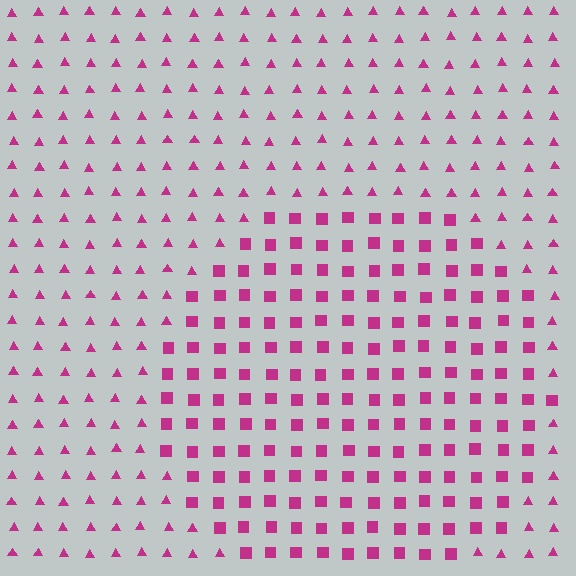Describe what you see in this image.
The image is filled with small magenta elements arranged in a uniform grid. A circle-shaped region contains squares, while the surrounding area contains triangles. The boundary is defined purely by the change in element shape.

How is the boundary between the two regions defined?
The boundary is defined by a change in element shape: squares inside vs. triangles outside. All elements share the same color and spacing.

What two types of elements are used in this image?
The image uses squares inside the circle region and triangles outside it.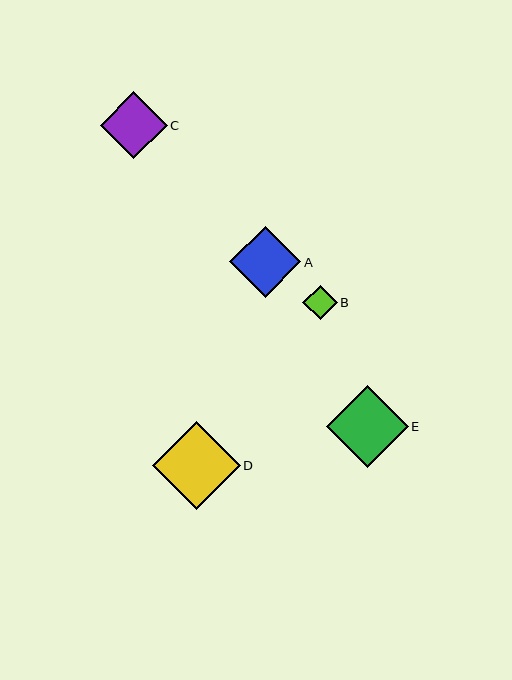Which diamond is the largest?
Diamond D is the largest with a size of approximately 87 pixels.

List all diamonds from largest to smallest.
From largest to smallest: D, E, A, C, B.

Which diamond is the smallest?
Diamond B is the smallest with a size of approximately 34 pixels.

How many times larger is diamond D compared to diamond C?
Diamond D is approximately 1.3 times the size of diamond C.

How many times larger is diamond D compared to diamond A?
Diamond D is approximately 1.2 times the size of diamond A.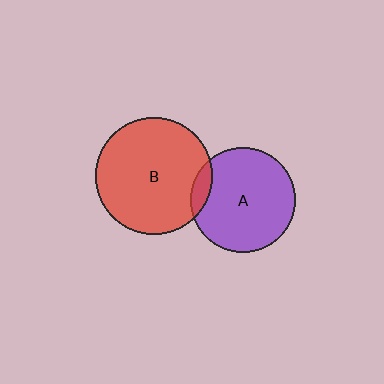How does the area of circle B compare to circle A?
Approximately 1.2 times.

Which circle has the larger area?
Circle B (red).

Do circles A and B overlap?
Yes.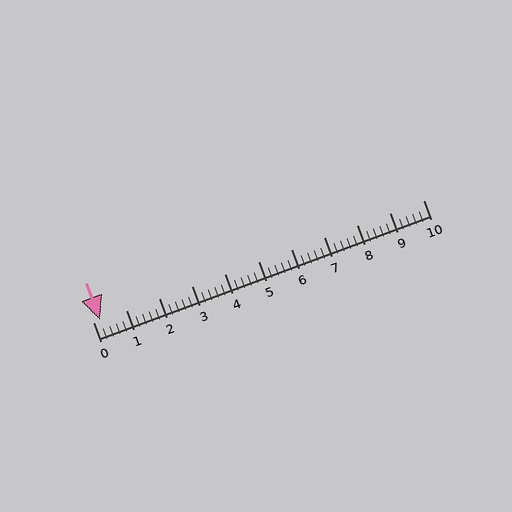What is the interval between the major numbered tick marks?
The major tick marks are spaced 1 units apart.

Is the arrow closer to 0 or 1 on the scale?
The arrow is closer to 0.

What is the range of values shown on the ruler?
The ruler shows values from 0 to 10.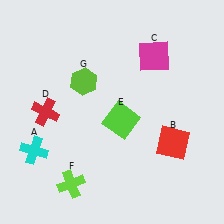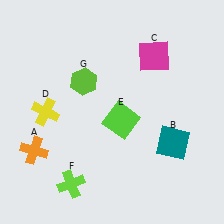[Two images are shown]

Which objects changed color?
A changed from cyan to orange. B changed from red to teal. D changed from red to yellow.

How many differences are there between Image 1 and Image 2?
There are 3 differences between the two images.